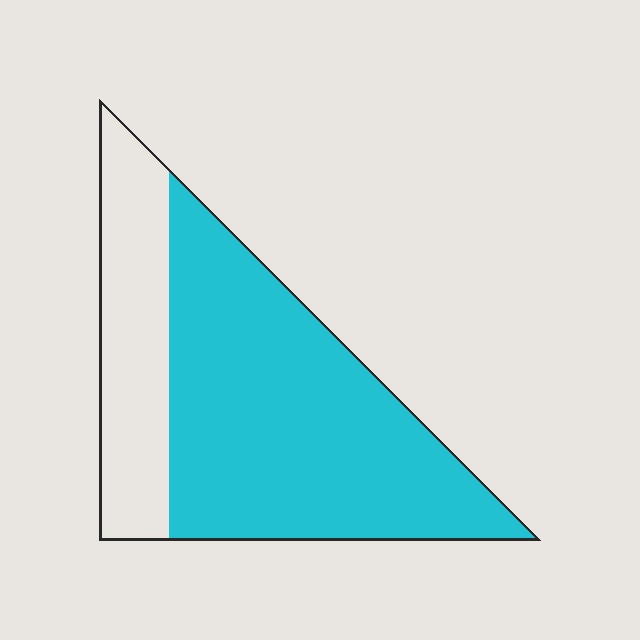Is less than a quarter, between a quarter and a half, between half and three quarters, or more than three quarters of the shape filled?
Between half and three quarters.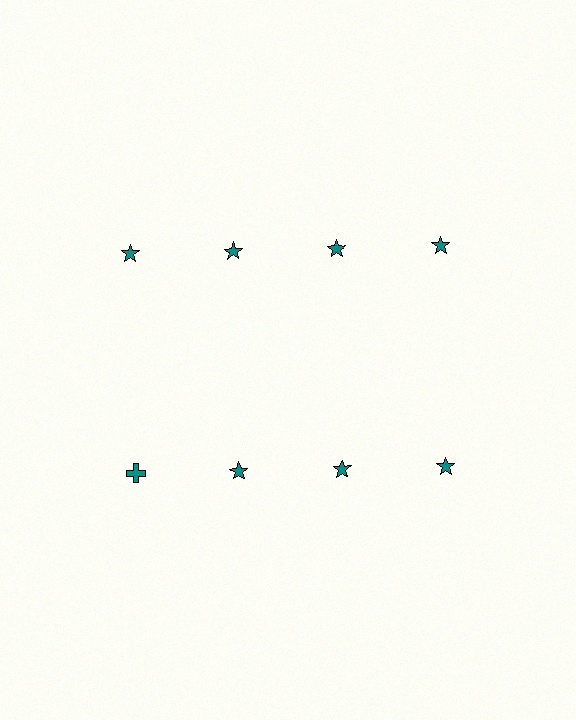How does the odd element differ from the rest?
It has a different shape: cross instead of star.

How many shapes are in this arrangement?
There are 8 shapes arranged in a grid pattern.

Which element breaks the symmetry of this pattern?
The teal cross in the second row, leftmost column breaks the symmetry. All other shapes are teal stars.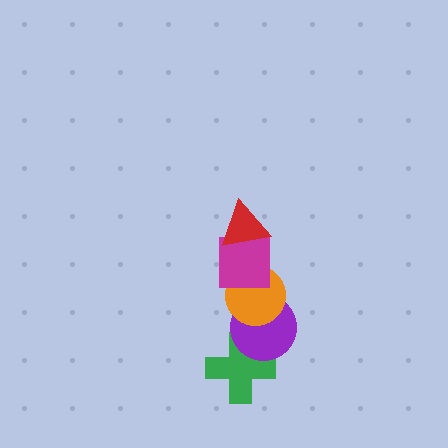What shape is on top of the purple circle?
The orange circle is on top of the purple circle.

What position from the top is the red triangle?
The red triangle is 1st from the top.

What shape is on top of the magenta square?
The red triangle is on top of the magenta square.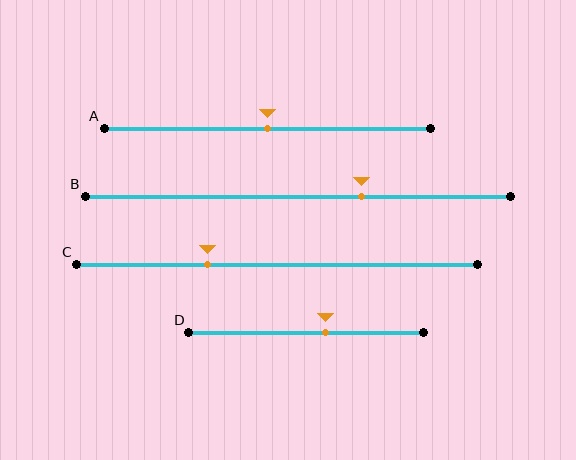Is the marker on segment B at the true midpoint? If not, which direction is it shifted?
No, the marker on segment B is shifted to the right by about 15% of the segment length.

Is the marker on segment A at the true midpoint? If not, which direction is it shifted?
Yes, the marker on segment A is at the true midpoint.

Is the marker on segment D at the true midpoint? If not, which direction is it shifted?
No, the marker on segment D is shifted to the right by about 8% of the segment length.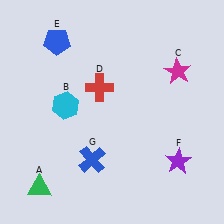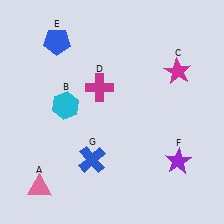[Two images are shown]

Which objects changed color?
A changed from green to pink. D changed from red to magenta.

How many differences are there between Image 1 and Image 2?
There are 2 differences between the two images.